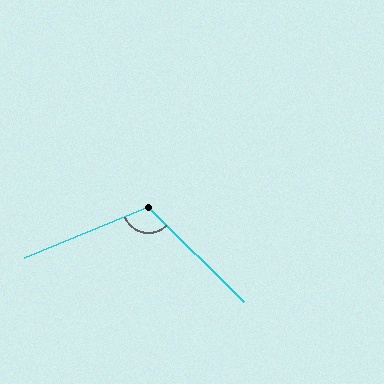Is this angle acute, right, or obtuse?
It is obtuse.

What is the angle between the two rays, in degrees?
Approximately 113 degrees.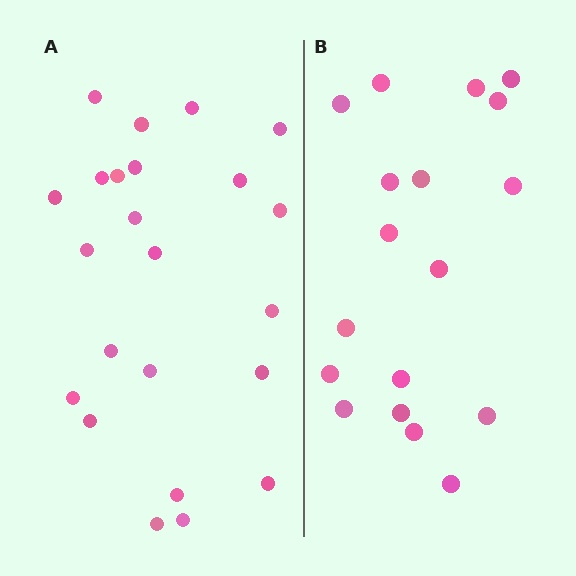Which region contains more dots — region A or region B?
Region A (the left region) has more dots.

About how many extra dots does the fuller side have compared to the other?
Region A has about 5 more dots than region B.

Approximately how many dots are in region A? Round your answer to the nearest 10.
About 20 dots. (The exact count is 23, which rounds to 20.)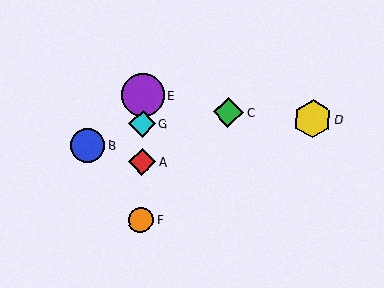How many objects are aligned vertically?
4 objects (A, E, F, G) are aligned vertically.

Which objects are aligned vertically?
Objects A, E, F, G are aligned vertically.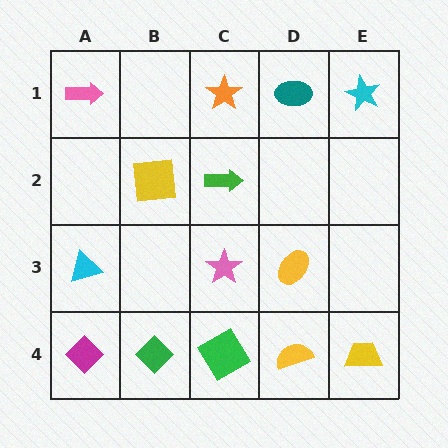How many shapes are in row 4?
5 shapes.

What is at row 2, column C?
A green arrow.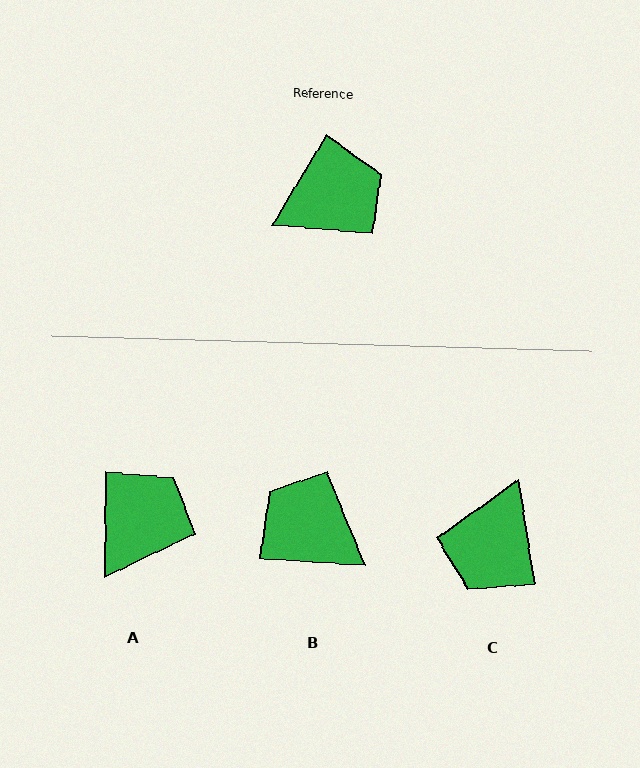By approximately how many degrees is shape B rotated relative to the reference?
Approximately 117 degrees counter-clockwise.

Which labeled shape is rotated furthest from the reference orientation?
C, about 140 degrees away.